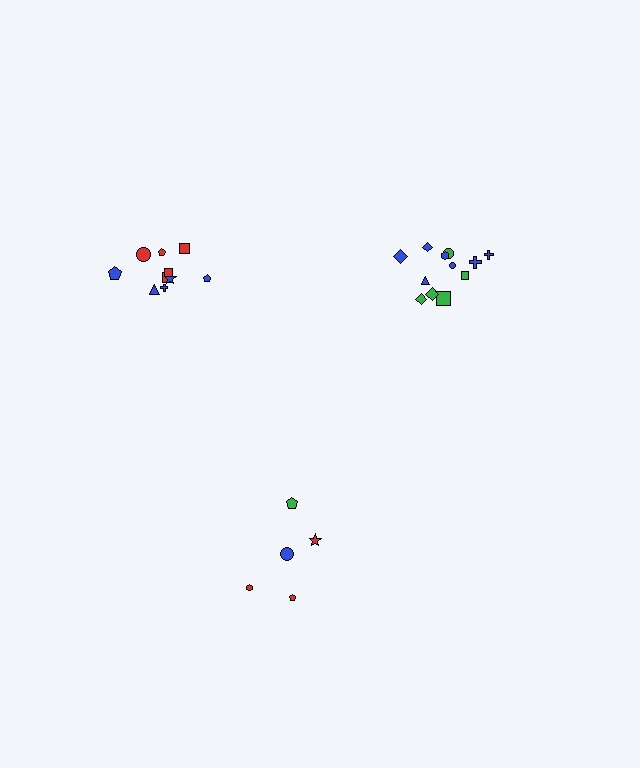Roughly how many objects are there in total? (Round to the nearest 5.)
Roughly 25 objects in total.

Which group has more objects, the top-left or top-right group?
The top-right group.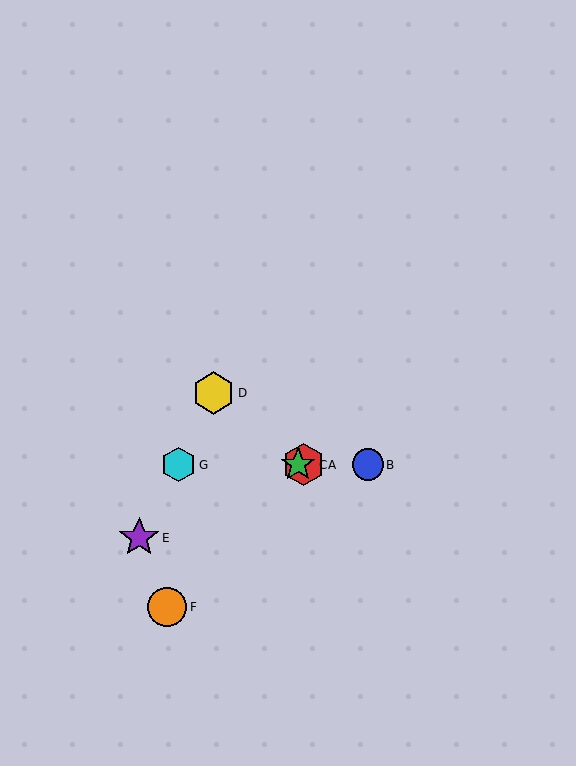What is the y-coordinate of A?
Object A is at y≈465.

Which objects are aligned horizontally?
Objects A, B, C, G are aligned horizontally.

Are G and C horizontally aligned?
Yes, both are at y≈465.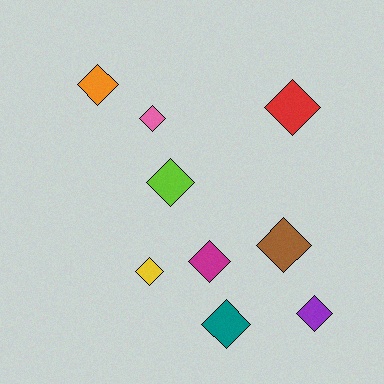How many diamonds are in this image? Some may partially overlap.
There are 9 diamonds.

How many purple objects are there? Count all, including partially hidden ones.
There is 1 purple object.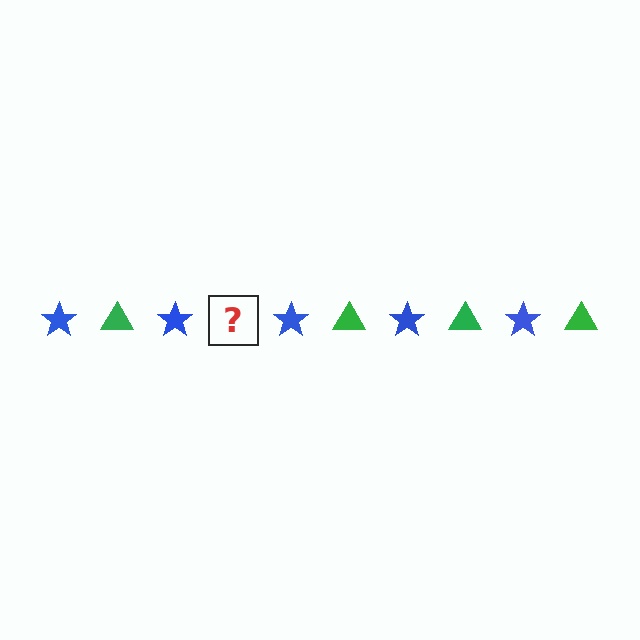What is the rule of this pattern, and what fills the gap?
The rule is that the pattern alternates between blue star and green triangle. The gap should be filled with a green triangle.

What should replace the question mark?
The question mark should be replaced with a green triangle.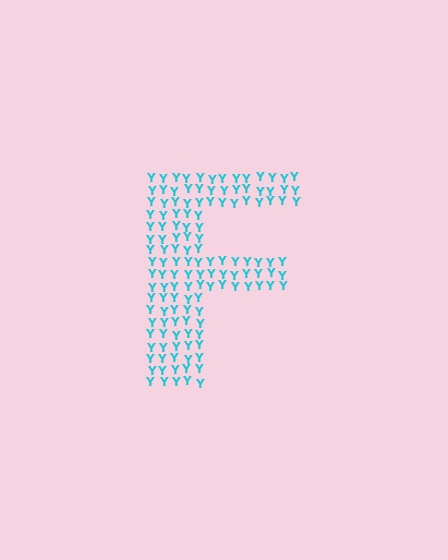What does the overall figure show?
The overall figure shows the letter F.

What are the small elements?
The small elements are letter Y's.